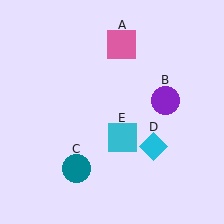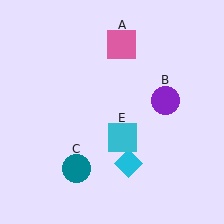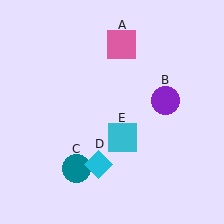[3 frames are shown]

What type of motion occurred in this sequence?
The cyan diamond (object D) rotated clockwise around the center of the scene.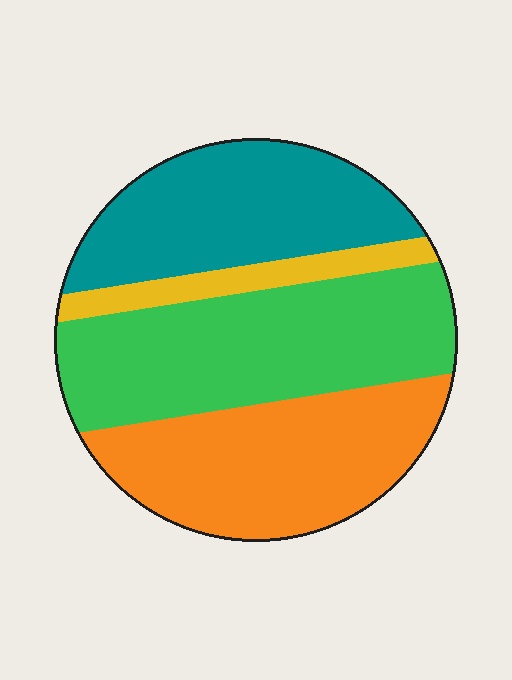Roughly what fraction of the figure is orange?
Orange takes up about one third (1/3) of the figure.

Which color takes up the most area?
Green, at roughly 35%.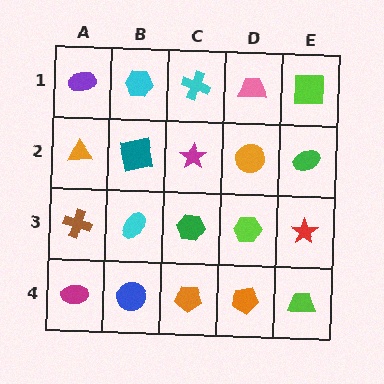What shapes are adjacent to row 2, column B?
A cyan hexagon (row 1, column B), a cyan ellipse (row 3, column B), an orange triangle (row 2, column A), a magenta star (row 2, column C).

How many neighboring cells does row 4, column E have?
2.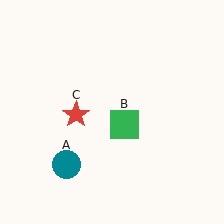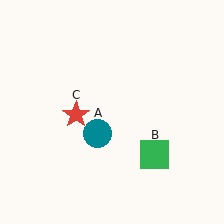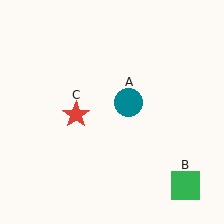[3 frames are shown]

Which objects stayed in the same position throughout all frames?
Red star (object C) remained stationary.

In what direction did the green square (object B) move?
The green square (object B) moved down and to the right.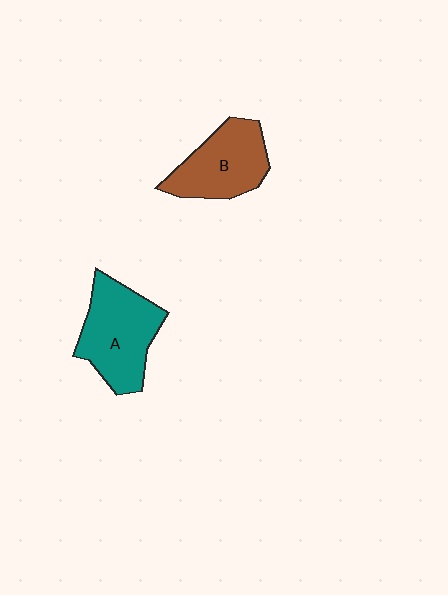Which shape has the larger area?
Shape A (teal).